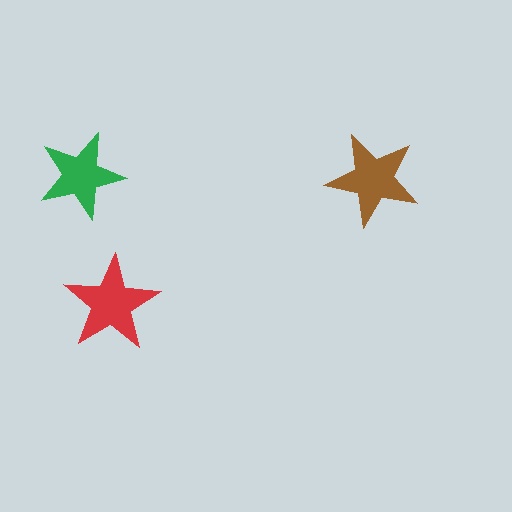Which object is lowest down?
The red star is bottommost.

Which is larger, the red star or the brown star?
The red one.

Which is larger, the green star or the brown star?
The brown one.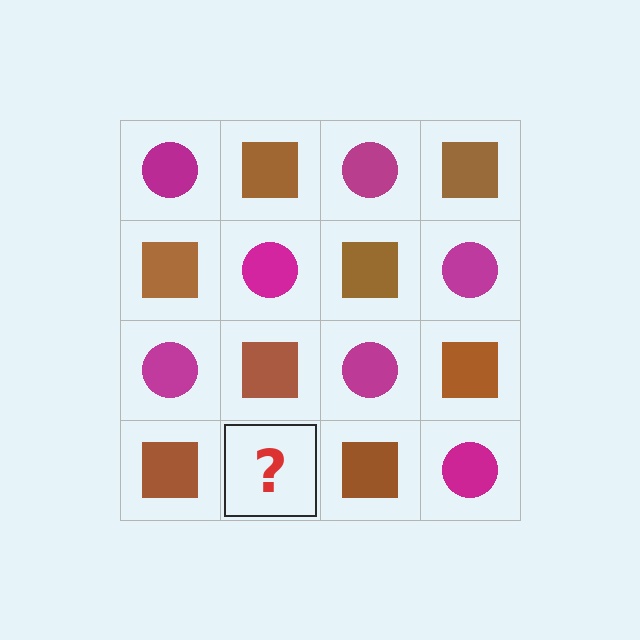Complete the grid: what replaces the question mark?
The question mark should be replaced with a magenta circle.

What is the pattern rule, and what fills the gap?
The rule is that it alternates magenta circle and brown square in a checkerboard pattern. The gap should be filled with a magenta circle.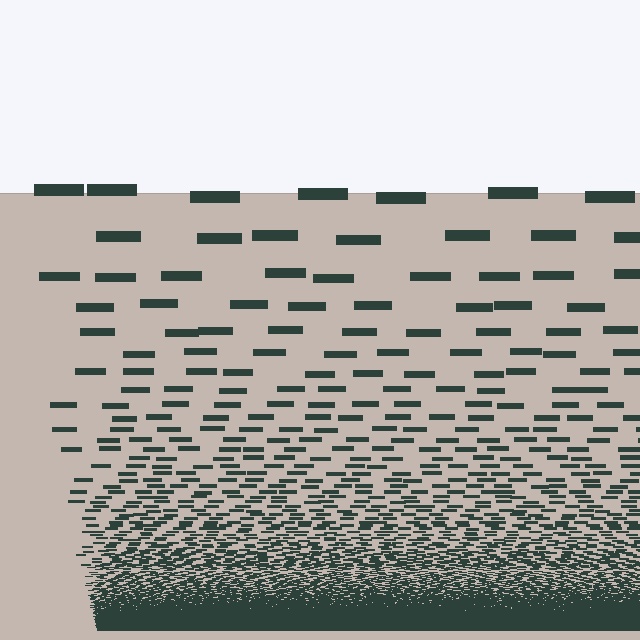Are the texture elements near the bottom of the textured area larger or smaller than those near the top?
Smaller. The gradient is inverted — elements near the bottom are smaller and denser.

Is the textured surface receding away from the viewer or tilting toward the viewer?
The surface appears to tilt toward the viewer. Texture elements get larger and sparser toward the top.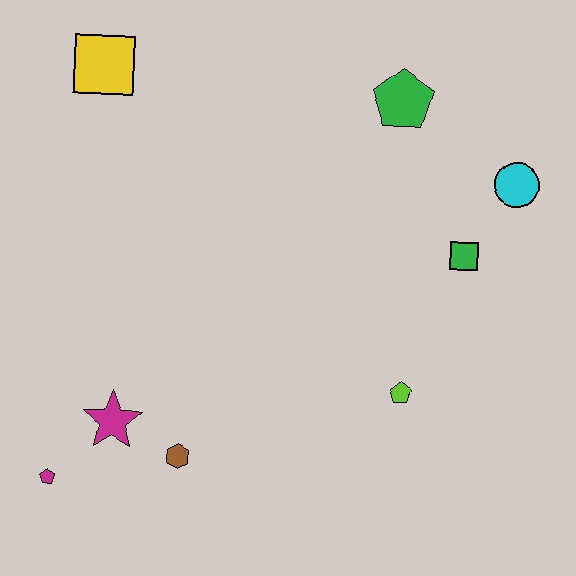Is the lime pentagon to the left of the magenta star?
No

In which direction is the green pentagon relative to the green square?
The green pentagon is above the green square.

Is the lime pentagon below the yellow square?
Yes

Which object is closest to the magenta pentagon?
The magenta star is closest to the magenta pentagon.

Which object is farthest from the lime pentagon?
The yellow square is farthest from the lime pentagon.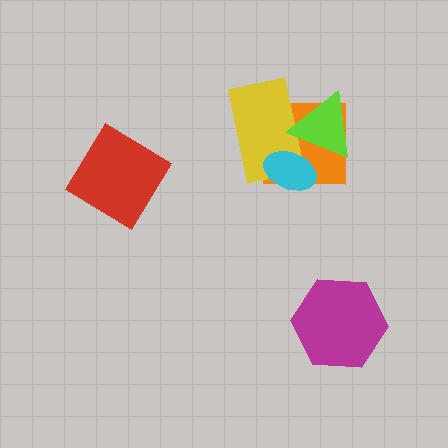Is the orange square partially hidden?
Yes, it is partially covered by another shape.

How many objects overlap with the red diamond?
0 objects overlap with the red diamond.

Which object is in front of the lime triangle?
The cyan ellipse is in front of the lime triangle.